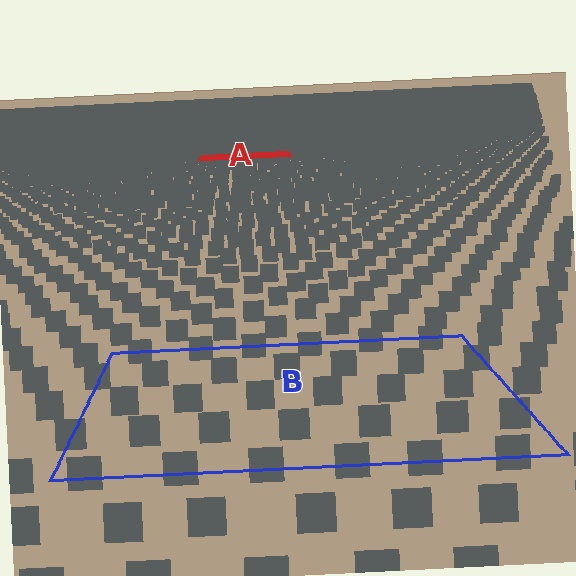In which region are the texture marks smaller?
The texture marks are smaller in region A, because it is farther away.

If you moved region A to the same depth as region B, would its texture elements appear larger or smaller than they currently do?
They would appear larger. At a closer depth, the same texture elements are projected at a bigger on-screen size.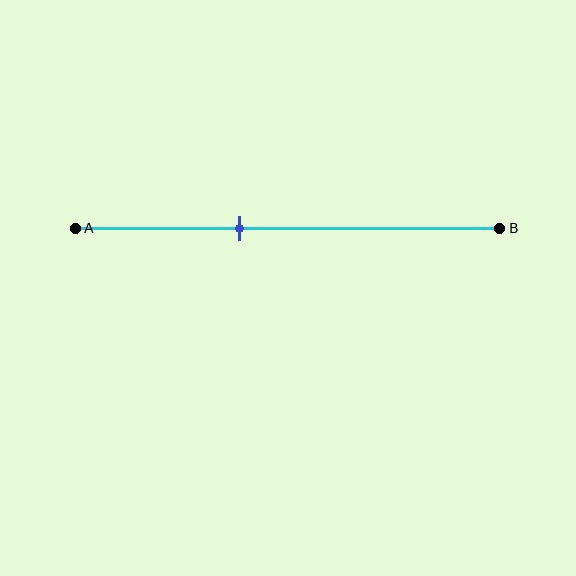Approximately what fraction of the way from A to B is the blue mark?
The blue mark is approximately 40% of the way from A to B.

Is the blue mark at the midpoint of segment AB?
No, the mark is at about 40% from A, not at the 50% midpoint.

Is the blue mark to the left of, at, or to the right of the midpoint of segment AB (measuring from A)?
The blue mark is to the left of the midpoint of segment AB.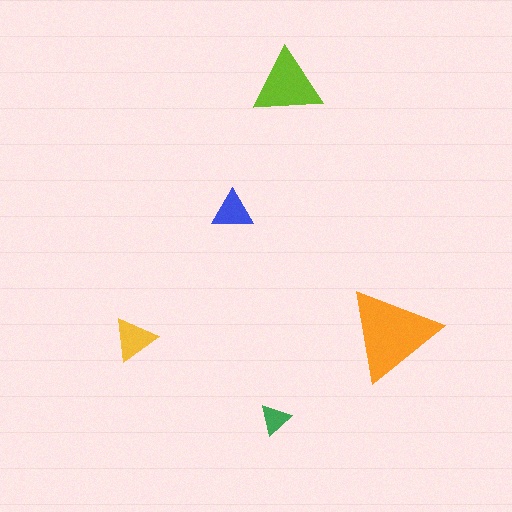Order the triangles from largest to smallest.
the orange one, the lime one, the yellow one, the blue one, the green one.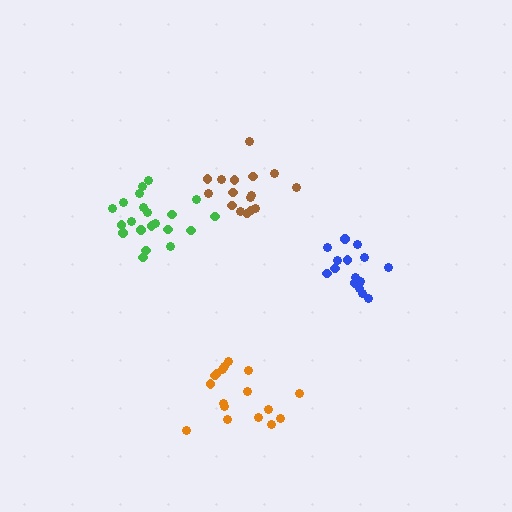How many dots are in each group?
Group 1: 16 dots, Group 2: 21 dots, Group 3: 17 dots, Group 4: 15 dots (69 total).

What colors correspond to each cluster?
The clusters are colored: brown, green, orange, blue.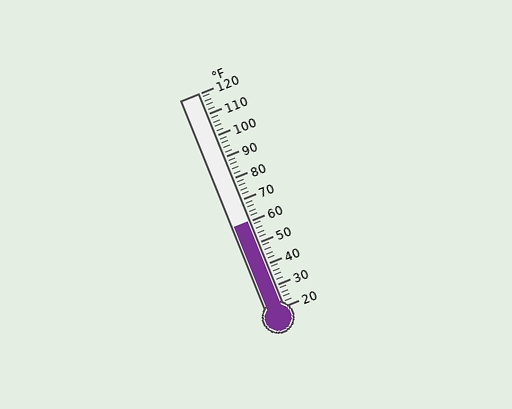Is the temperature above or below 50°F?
The temperature is above 50°F.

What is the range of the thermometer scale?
The thermometer scale ranges from 20°F to 120°F.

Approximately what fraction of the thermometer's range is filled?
The thermometer is filled to approximately 40% of its range.